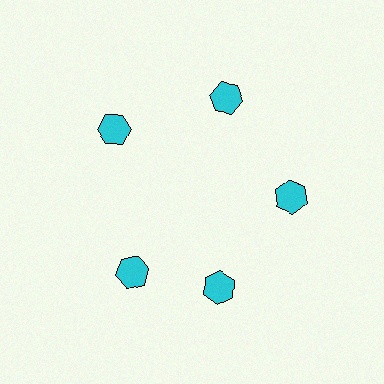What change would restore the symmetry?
The symmetry would be restored by rotating it back into even spacing with its neighbors so that all 5 hexagons sit at equal angles and equal distance from the center.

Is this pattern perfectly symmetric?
No. The 5 cyan hexagons are arranged in a ring, but one element near the 8 o'clock position is rotated out of alignment along the ring, breaking the 5-fold rotational symmetry.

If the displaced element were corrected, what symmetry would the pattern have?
It would have 5-fold rotational symmetry — the pattern would map onto itself every 72 degrees.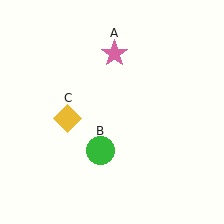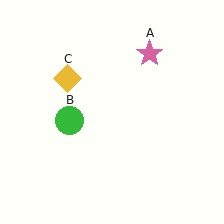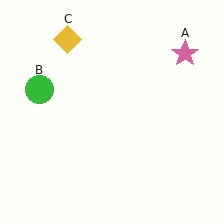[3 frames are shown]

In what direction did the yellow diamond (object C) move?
The yellow diamond (object C) moved up.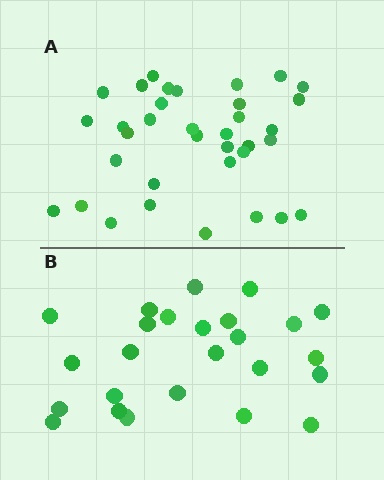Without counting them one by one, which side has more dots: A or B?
Region A (the top region) has more dots.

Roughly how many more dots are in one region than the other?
Region A has roughly 10 or so more dots than region B.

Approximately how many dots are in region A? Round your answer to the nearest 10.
About 40 dots. (The exact count is 35, which rounds to 40.)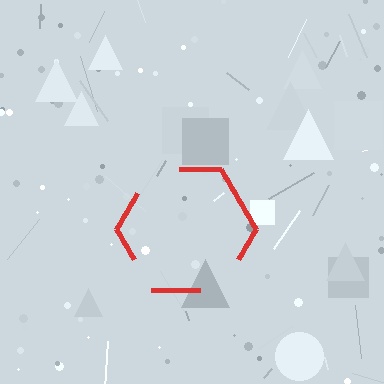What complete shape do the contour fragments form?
The contour fragments form a hexagon.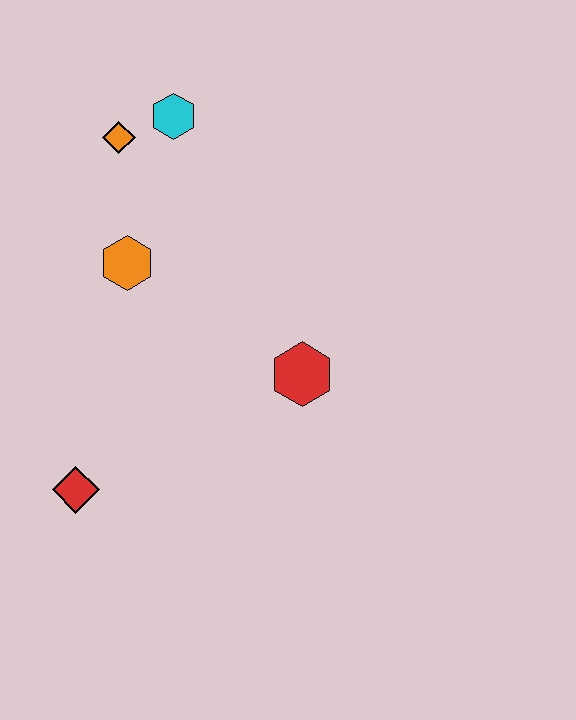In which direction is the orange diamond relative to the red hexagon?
The orange diamond is above the red hexagon.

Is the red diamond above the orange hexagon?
No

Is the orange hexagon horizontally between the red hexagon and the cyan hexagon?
No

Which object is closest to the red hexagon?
The orange hexagon is closest to the red hexagon.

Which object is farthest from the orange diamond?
The red diamond is farthest from the orange diamond.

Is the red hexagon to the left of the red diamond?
No